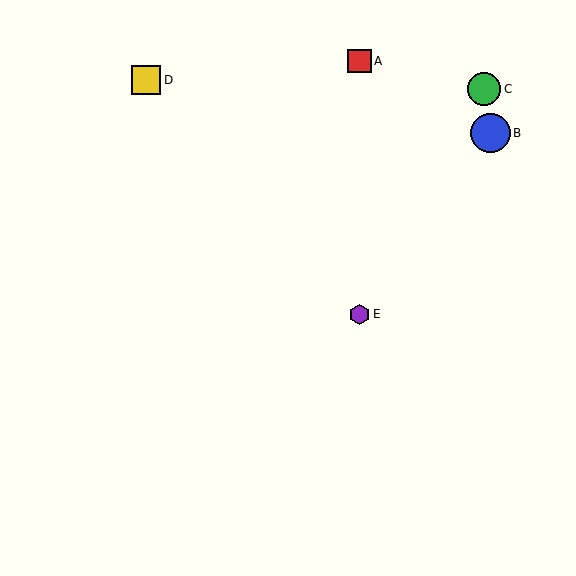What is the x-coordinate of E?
Object E is at x≈360.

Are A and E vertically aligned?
Yes, both are at x≈360.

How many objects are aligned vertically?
2 objects (A, E) are aligned vertically.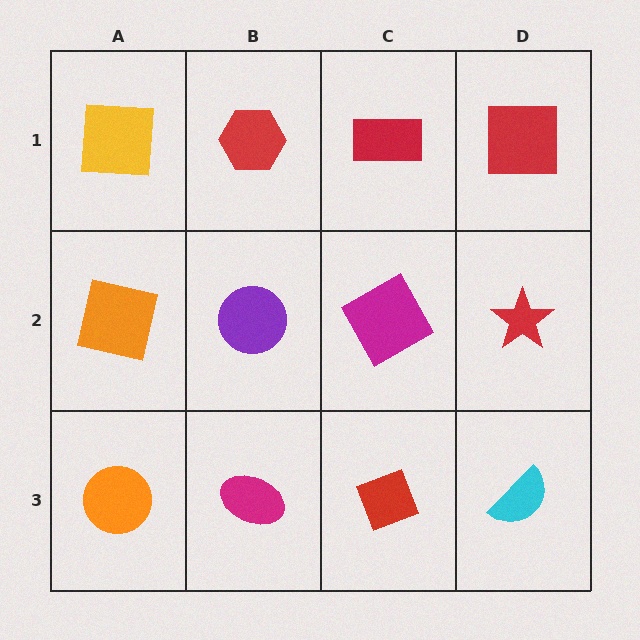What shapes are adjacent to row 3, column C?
A magenta square (row 2, column C), a magenta ellipse (row 3, column B), a cyan semicircle (row 3, column D).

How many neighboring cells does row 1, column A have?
2.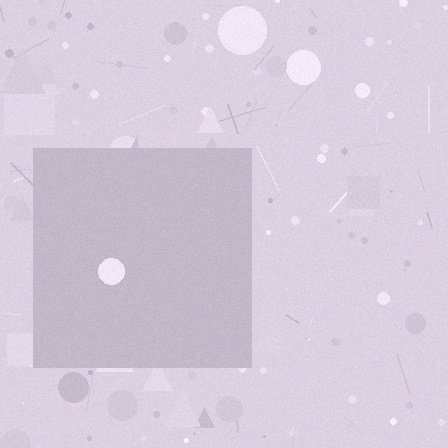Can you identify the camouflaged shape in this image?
The camouflaged shape is a square.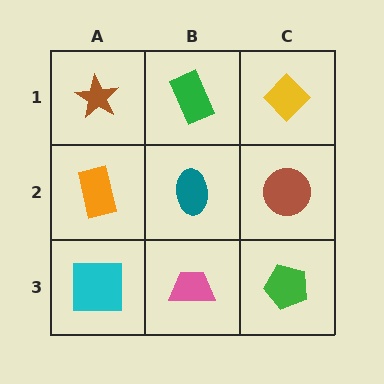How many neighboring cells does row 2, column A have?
3.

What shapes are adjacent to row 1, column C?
A brown circle (row 2, column C), a green rectangle (row 1, column B).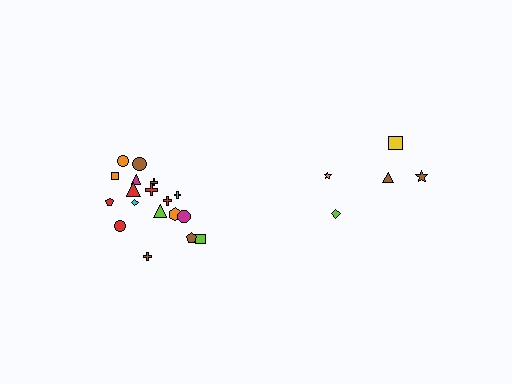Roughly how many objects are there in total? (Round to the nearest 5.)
Roughly 25 objects in total.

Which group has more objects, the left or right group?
The left group.